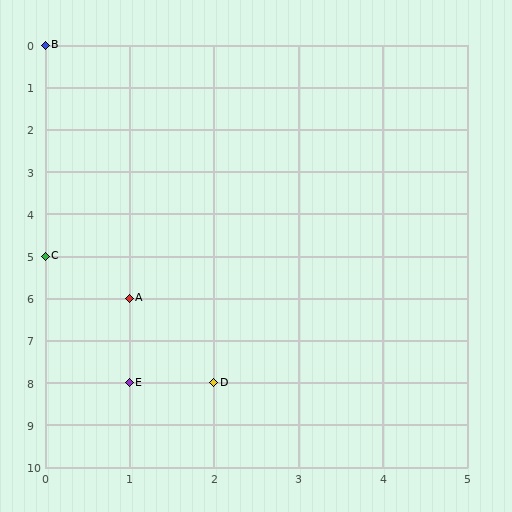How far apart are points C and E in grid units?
Points C and E are 1 column and 3 rows apart (about 3.2 grid units diagonally).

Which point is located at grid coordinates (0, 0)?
Point B is at (0, 0).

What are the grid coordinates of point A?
Point A is at grid coordinates (1, 6).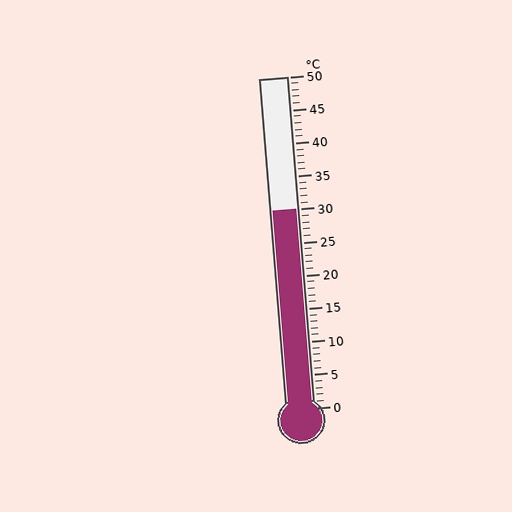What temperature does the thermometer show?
The thermometer shows approximately 30°C.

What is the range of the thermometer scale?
The thermometer scale ranges from 0°C to 50°C.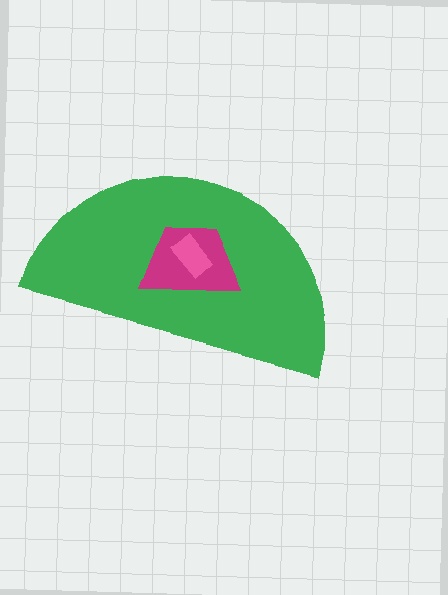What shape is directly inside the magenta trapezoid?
The pink rectangle.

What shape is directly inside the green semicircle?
The magenta trapezoid.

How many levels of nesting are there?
3.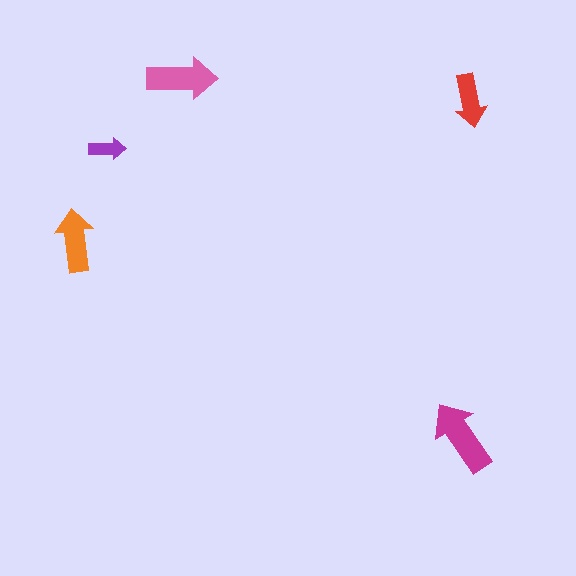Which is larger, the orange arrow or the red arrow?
The orange one.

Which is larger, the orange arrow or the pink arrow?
The pink one.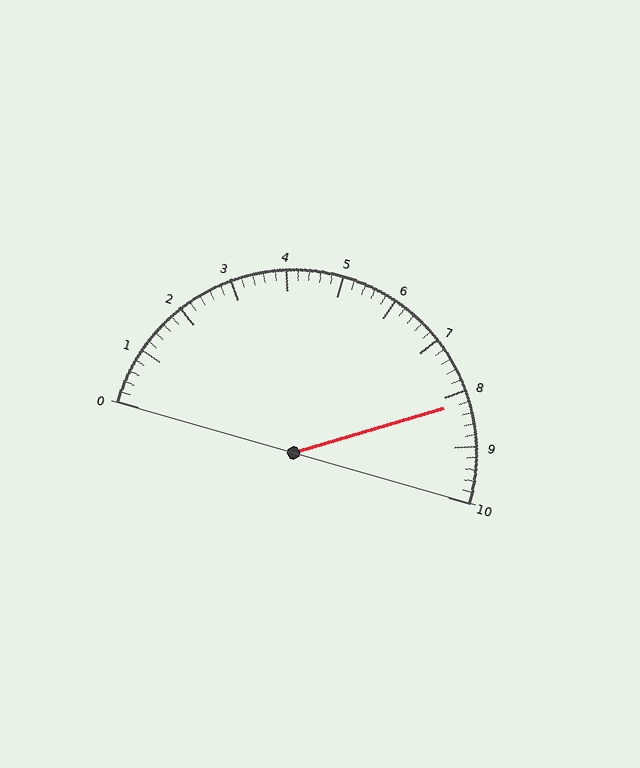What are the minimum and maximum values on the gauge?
The gauge ranges from 0 to 10.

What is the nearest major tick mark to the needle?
The nearest major tick mark is 8.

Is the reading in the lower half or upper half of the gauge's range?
The reading is in the upper half of the range (0 to 10).